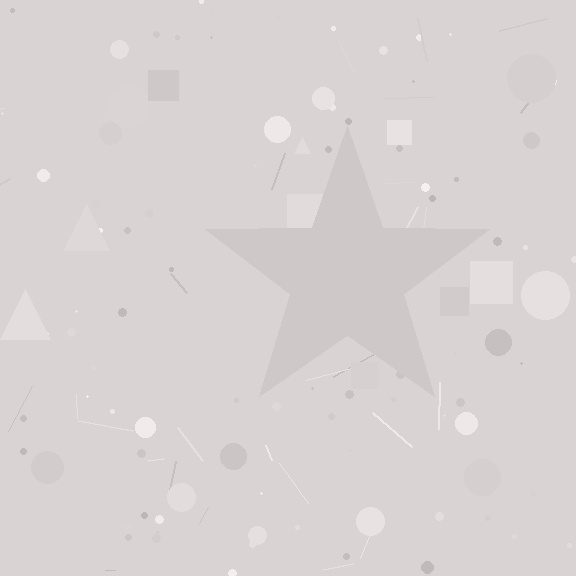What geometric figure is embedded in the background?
A star is embedded in the background.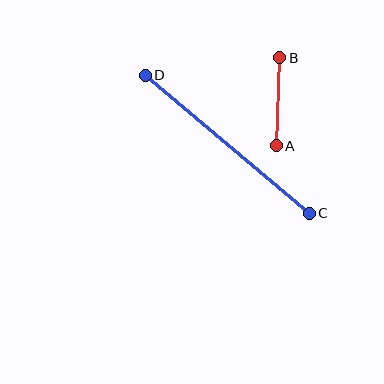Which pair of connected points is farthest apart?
Points C and D are farthest apart.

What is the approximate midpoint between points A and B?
The midpoint is at approximately (278, 102) pixels.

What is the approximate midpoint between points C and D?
The midpoint is at approximately (227, 144) pixels.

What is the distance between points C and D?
The distance is approximately 214 pixels.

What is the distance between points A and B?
The distance is approximately 88 pixels.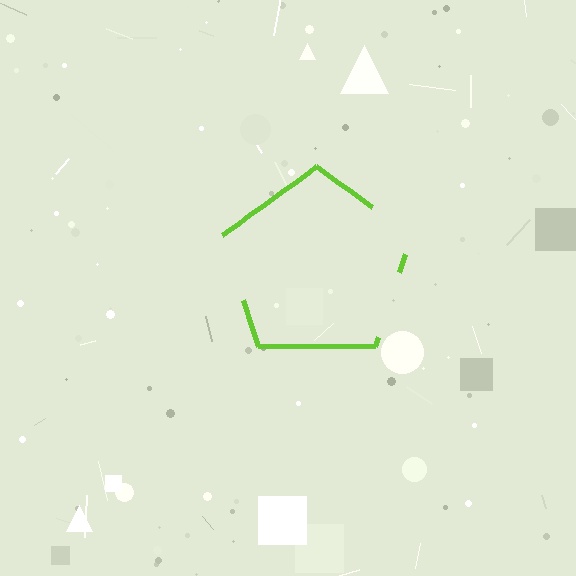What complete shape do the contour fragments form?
The contour fragments form a pentagon.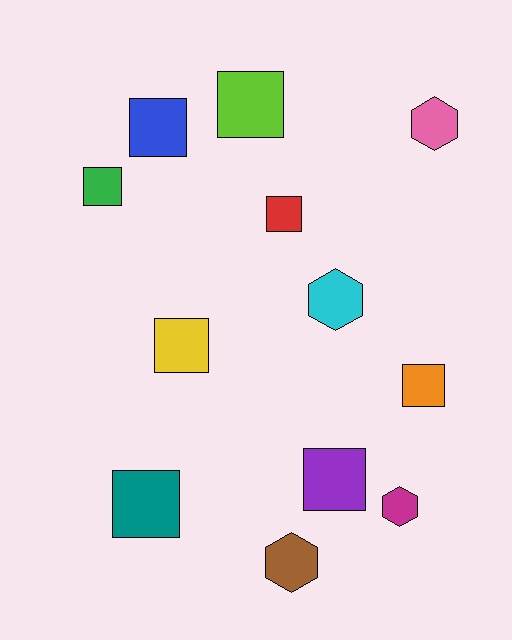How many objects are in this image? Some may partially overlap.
There are 12 objects.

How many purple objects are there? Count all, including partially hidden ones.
There is 1 purple object.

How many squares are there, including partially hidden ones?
There are 8 squares.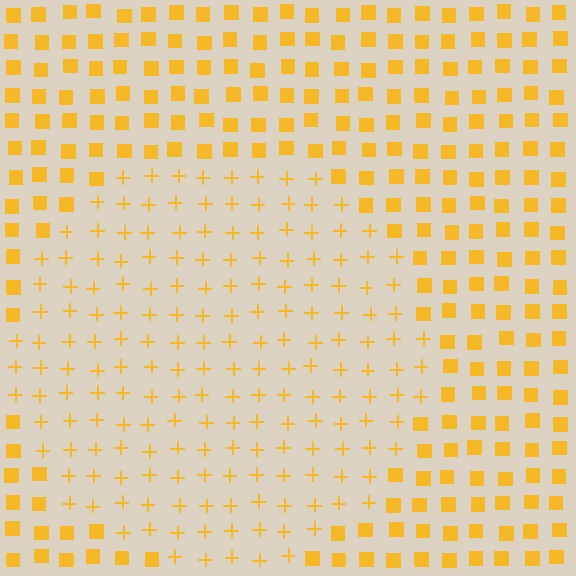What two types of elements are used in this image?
The image uses plus signs inside the circle region and squares outside it.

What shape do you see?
I see a circle.